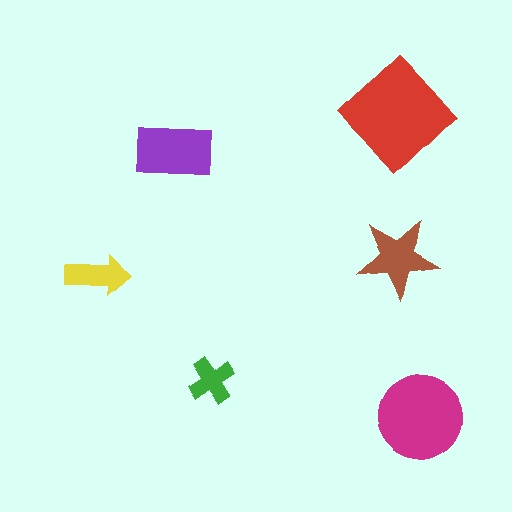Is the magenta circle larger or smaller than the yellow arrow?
Larger.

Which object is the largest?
The red diamond.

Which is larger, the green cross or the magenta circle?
The magenta circle.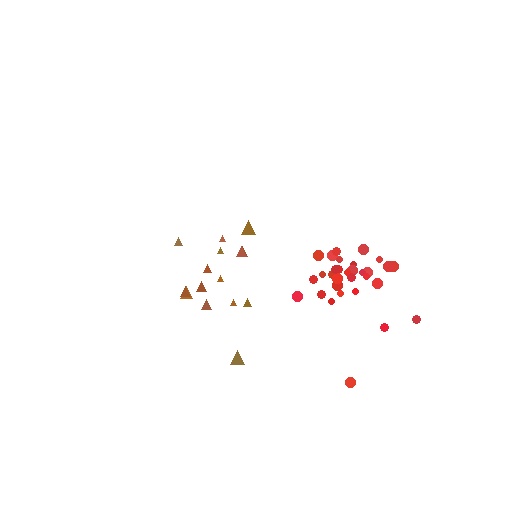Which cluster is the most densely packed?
Red.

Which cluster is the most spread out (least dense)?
Brown.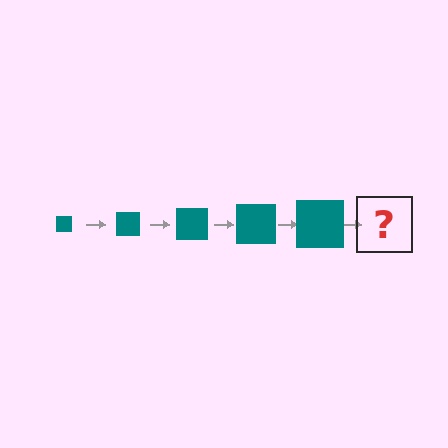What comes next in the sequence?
The next element should be a teal square, larger than the previous one.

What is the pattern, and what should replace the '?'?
The pattern is that the square gets progressively larger each step. The '?' should be a teal square, larger than the previous one.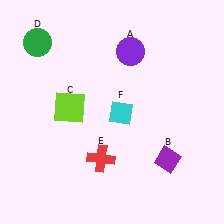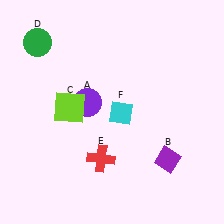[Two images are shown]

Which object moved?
The purple circle (A) moved down.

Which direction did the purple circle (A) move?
The purple circle (A) moved down.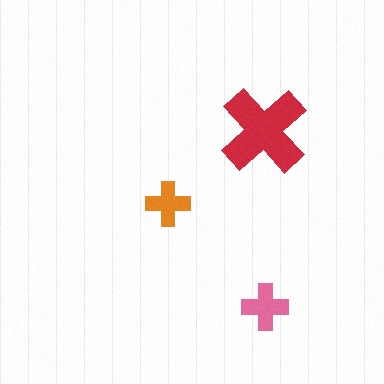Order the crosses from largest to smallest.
the red one, the pink one, the orange one.